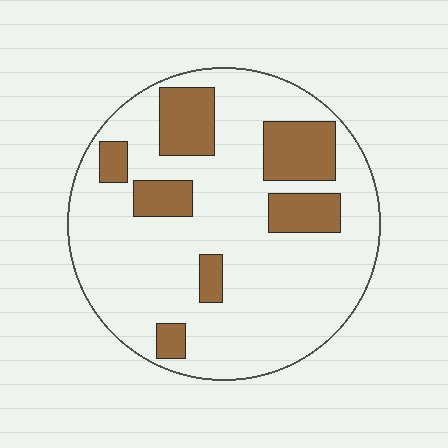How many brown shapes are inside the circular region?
7.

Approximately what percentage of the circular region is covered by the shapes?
Approximately 20%.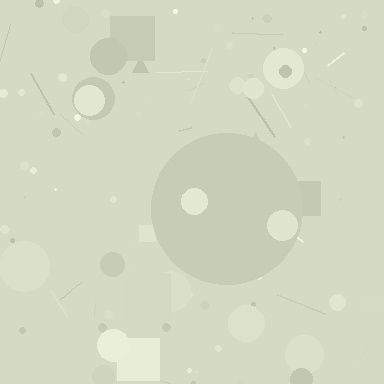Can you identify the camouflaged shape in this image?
The camouflaged shape is a circle.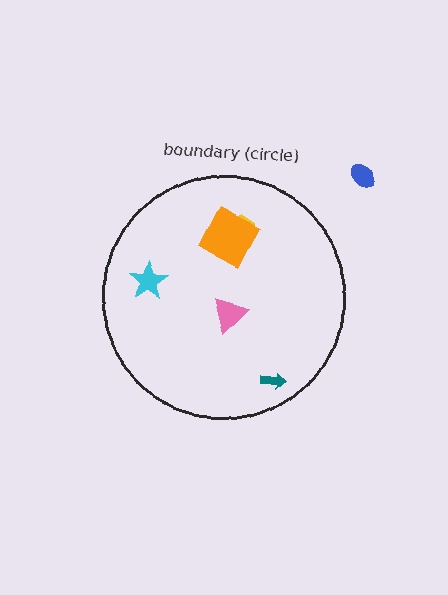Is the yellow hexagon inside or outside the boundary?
Inside.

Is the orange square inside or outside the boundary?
Inside.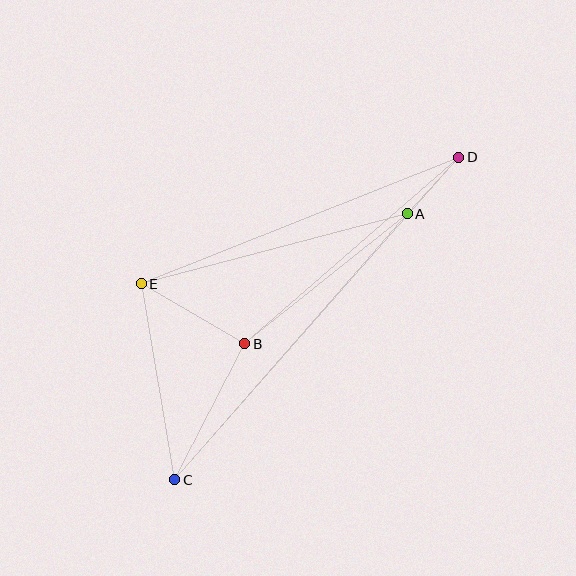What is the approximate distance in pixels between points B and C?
The distance between B and C is approximately 153 pixels.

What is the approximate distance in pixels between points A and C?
The distance between A and C is approximately 353 pixels.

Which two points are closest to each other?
Points A and D are closest to each other.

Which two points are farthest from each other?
Points C and D are farthest from each other.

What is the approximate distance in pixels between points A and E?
The distance between A and E is approximately 275 pixels.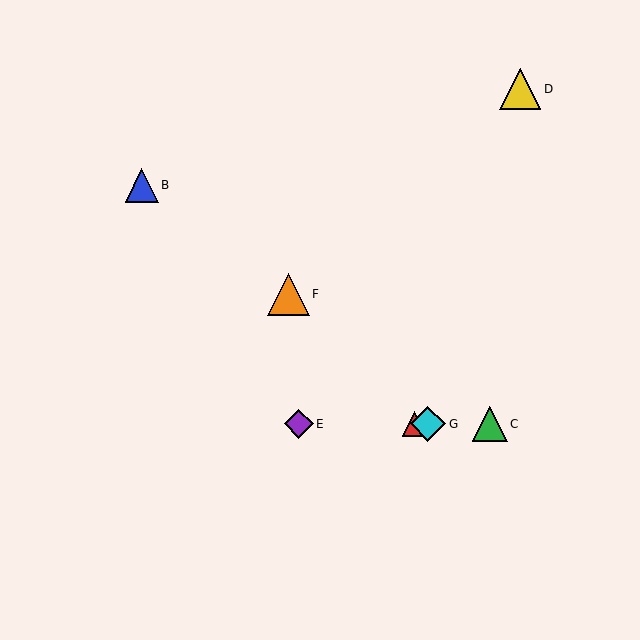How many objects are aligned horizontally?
4 objects (A, C, E, G) are aligned horizontally.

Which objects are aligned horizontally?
Objects A, C, E, G are aligned horizontally.